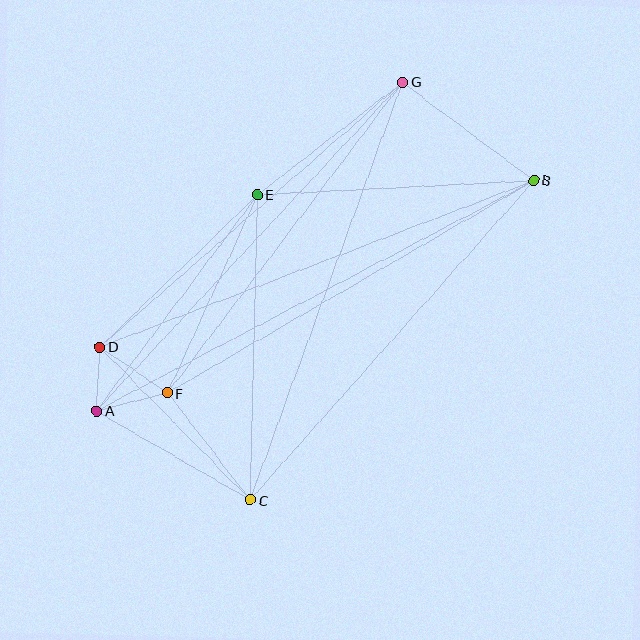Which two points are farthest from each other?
Points A and B are farthest from each other.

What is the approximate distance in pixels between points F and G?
The distance between F and G is approximately 390 pixels.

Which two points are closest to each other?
Points A and D are closest to each other.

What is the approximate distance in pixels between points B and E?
The distance between B and E is approximately 277 pixels.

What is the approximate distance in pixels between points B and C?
The distance between B and C is approximately 427 pixels.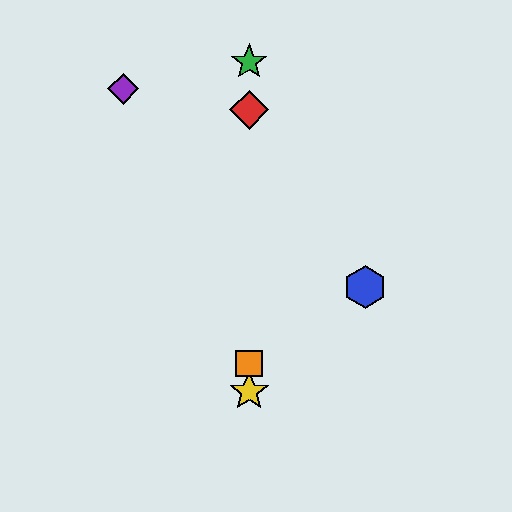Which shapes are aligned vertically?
The red diamond, the green star, the yellow star, the orange square are aligned vertically.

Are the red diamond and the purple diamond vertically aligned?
No, the red diamond is at x≈249 and the purple diamond is at x≈123.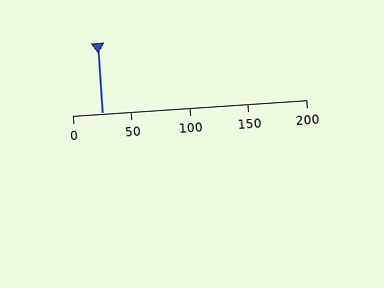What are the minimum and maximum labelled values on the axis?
The axis runs from 0 to 200.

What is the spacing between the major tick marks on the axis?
The major ticks are spaced 50 apart.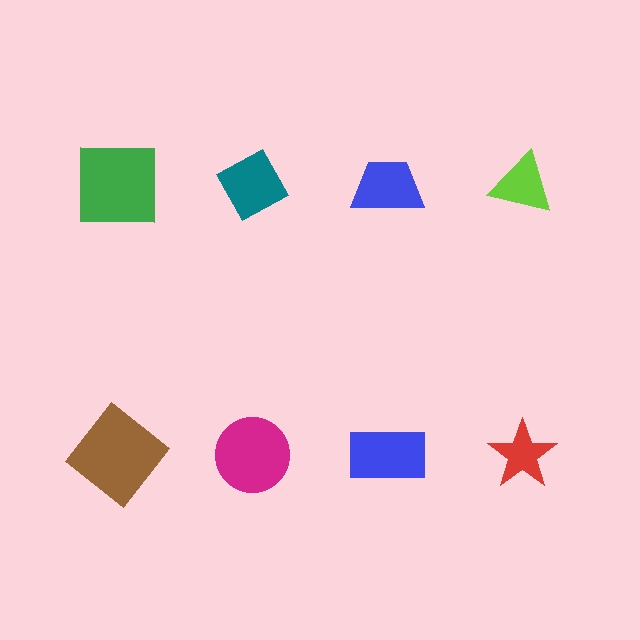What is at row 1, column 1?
A green square.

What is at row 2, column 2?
A magenta circle.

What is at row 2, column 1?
A brown diamond.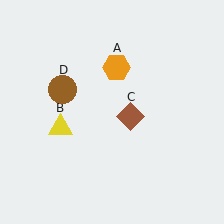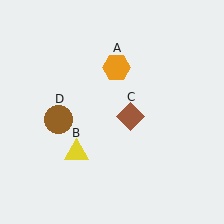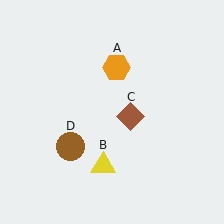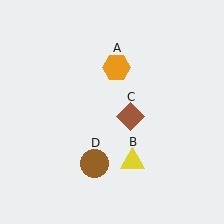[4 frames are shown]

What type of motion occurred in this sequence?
The yellow triangle (object B), brown circle (object D) rotated counterclockwise around the center of the scene.